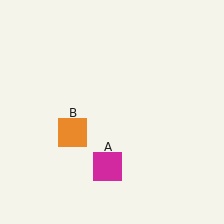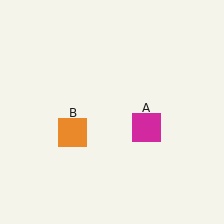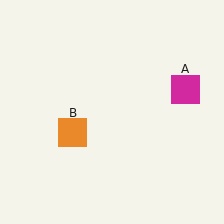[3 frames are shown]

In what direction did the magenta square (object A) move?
The magenta square (object A) moved up and to the right.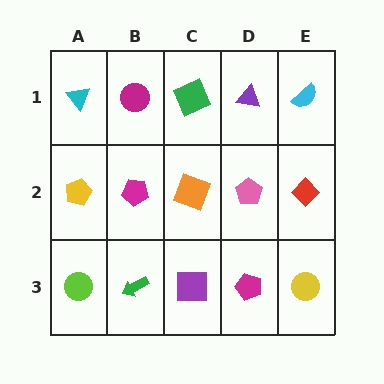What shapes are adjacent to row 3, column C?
An orange square (row 2, column C), a green arrow (row 3, column B), a magenta pentagon (row 3, column D).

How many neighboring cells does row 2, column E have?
3.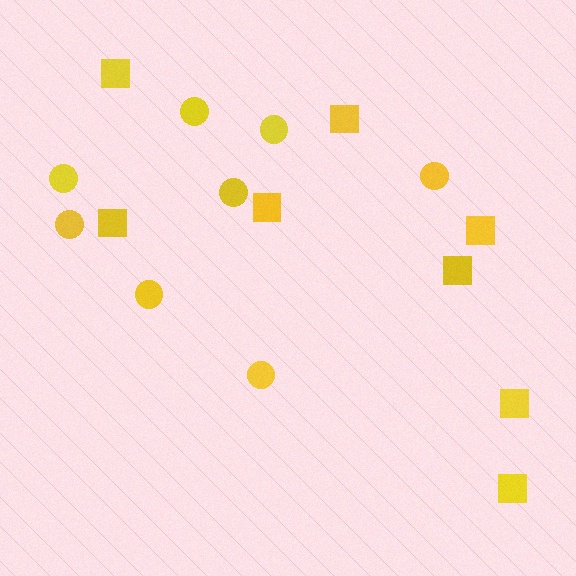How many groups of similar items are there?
There are 2 groups: one group of squares (8) and one group of circles (8).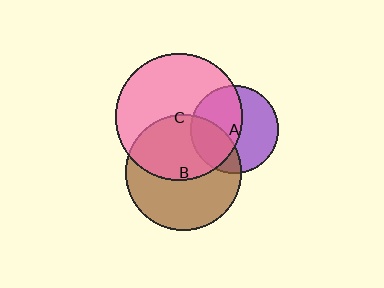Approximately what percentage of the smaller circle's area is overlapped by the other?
Approximately 30%.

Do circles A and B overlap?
Yes.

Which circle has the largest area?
Circle C (pink).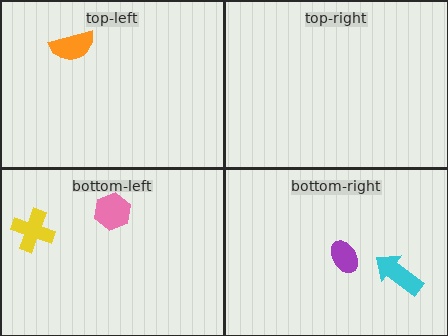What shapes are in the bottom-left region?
The pink hexagon, the yellow cross.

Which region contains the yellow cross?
The bottom-left region.